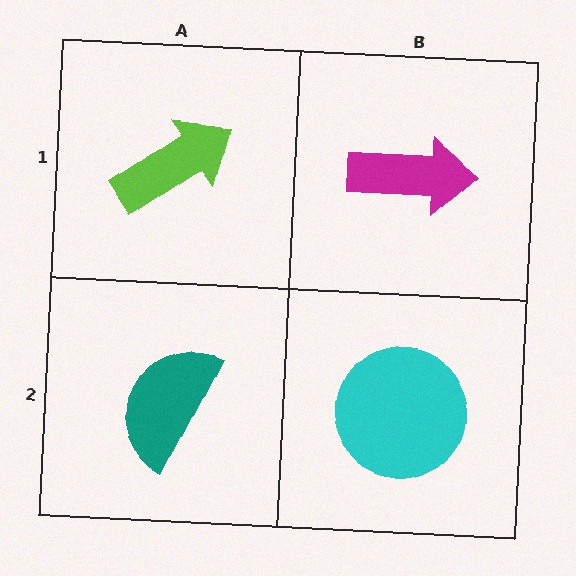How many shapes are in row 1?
2 shapes.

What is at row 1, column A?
A lime arrow.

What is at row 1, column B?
A magenta arrow.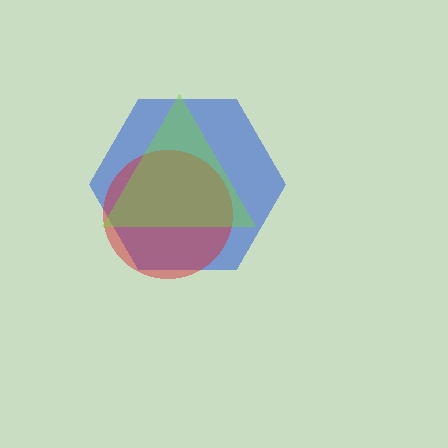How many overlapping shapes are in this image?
There are 3 overlapping shapes in the image.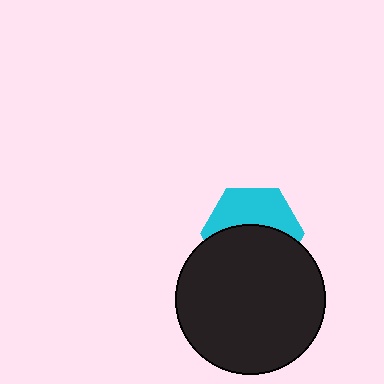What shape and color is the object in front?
The object in front is a black circle.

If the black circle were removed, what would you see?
You would see the complete cyan hexagon.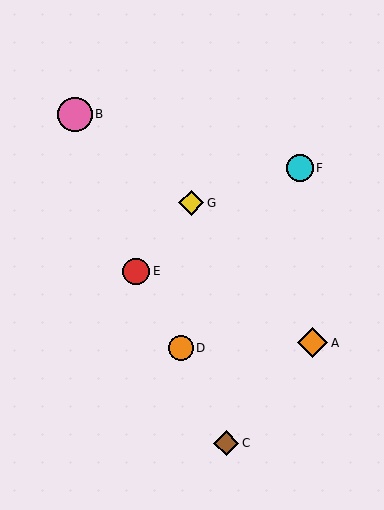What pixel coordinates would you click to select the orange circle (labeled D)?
Click at (181, 348) to select the orange circle D.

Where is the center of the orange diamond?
The center of the orange diamond is at (313, 343).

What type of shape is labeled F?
Shape F is a cyan circle.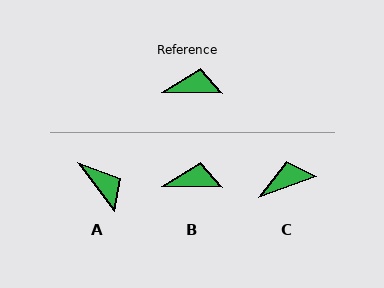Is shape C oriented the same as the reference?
No, it is off by about 21 degrees.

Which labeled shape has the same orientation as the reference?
B.